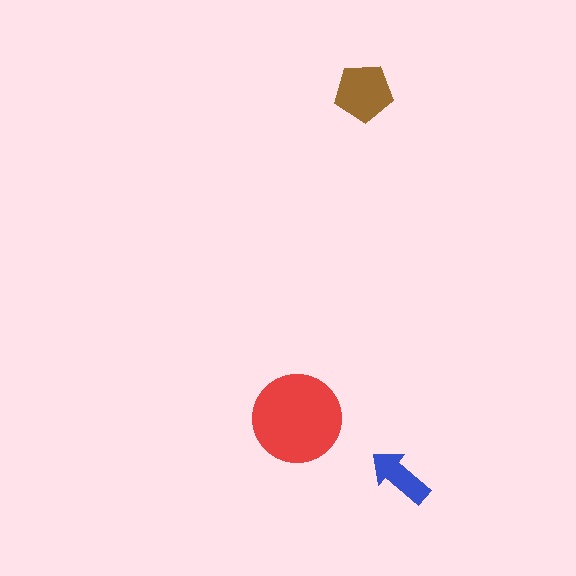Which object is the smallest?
The blue arrow.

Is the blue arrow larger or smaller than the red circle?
Smaller.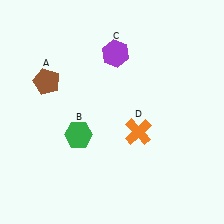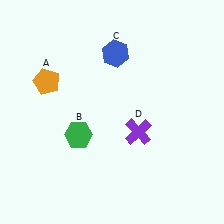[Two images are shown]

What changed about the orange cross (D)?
In Image 1, D is orange. In Image 2, it changed to purple.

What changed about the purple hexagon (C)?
In Image 1, C is purple. In Image 2, it changed to blue.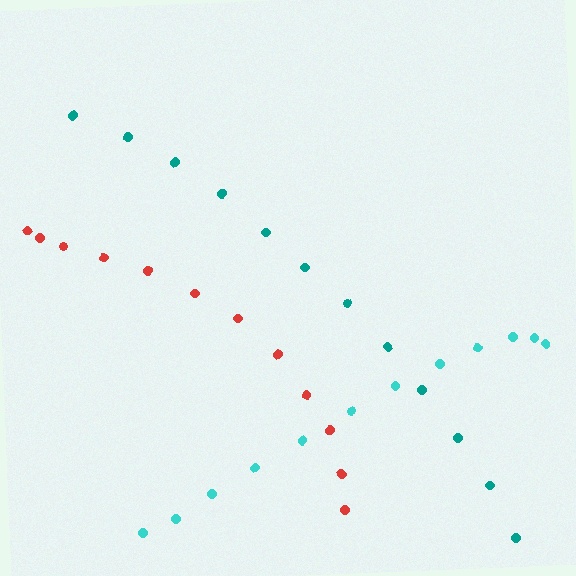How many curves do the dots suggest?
There are 3 distinct paths.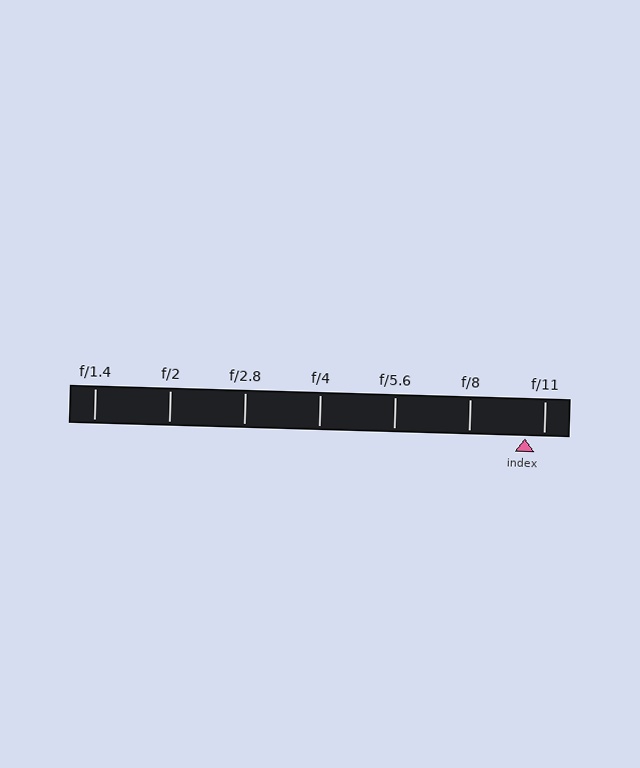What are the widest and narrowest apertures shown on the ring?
The widest aperture shown is f/1.4 and the narrowest is f/11.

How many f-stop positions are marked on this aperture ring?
There are 7 f-stop positions marked.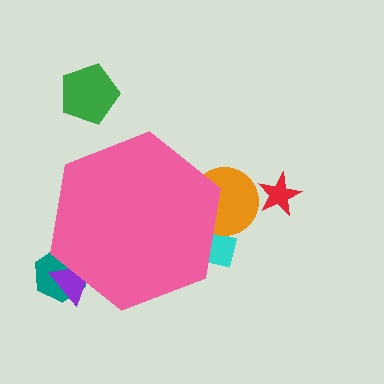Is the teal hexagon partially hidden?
Yes, the teal hexagon is partially hidden behind the pink hexagon.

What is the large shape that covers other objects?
A pink hexagon.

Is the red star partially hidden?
No, the red star is fully visible.